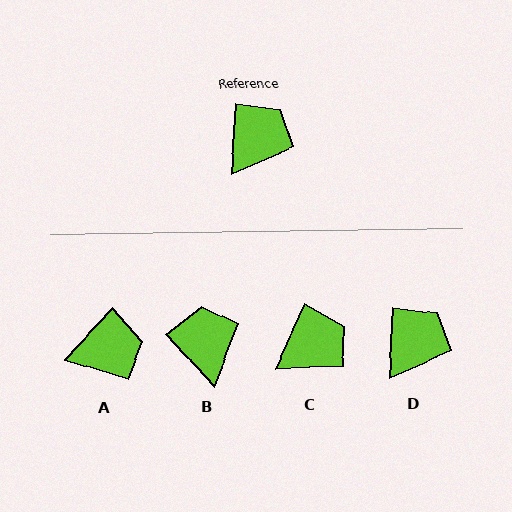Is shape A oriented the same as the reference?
No, it is off by about 40 degrees.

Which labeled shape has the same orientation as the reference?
D.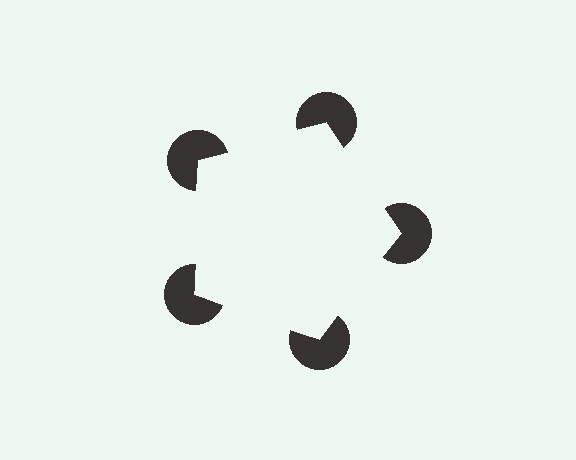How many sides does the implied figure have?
5 sides.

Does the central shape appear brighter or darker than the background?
It typically appears slightly brighter than the background, even though no actual brightness change is drawn.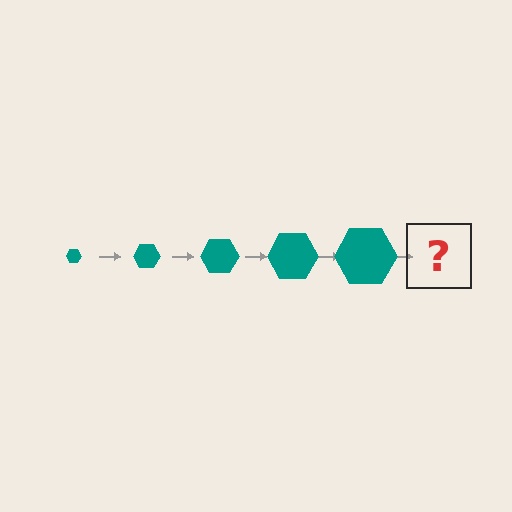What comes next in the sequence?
The next element should be a teal hexagon, larger than the previous one.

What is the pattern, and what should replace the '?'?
The pattern is that the hexagon gets progressively larger each step. The '?' should be a teal hexagon, larger than the previous one.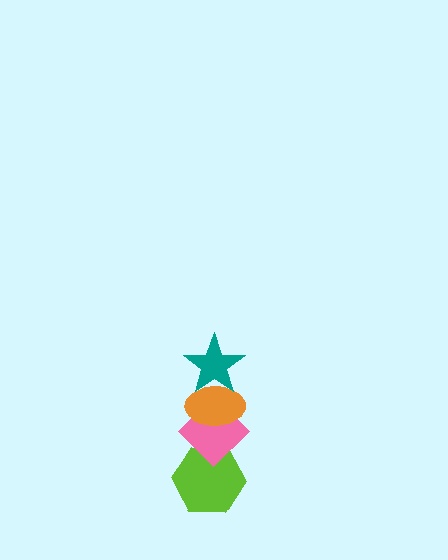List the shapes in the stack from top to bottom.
From top to bottom: the teal star, the orange ellipse, the pink diamond, the lime hexagon.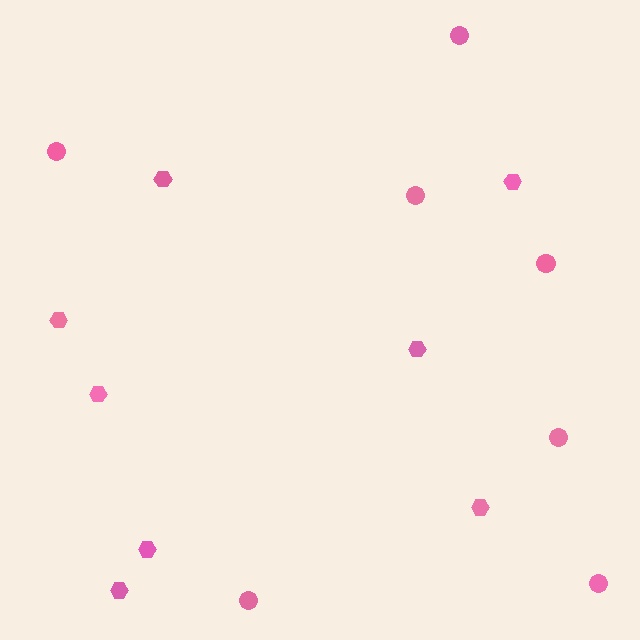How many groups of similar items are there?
There are 2 groups: one group of circles (7) and one group of hexagons (8).